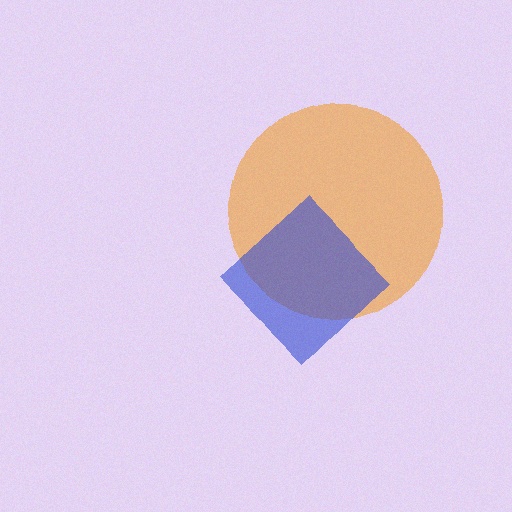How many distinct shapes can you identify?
There are 2 distinct shapes: an orange circle, a blue diamond.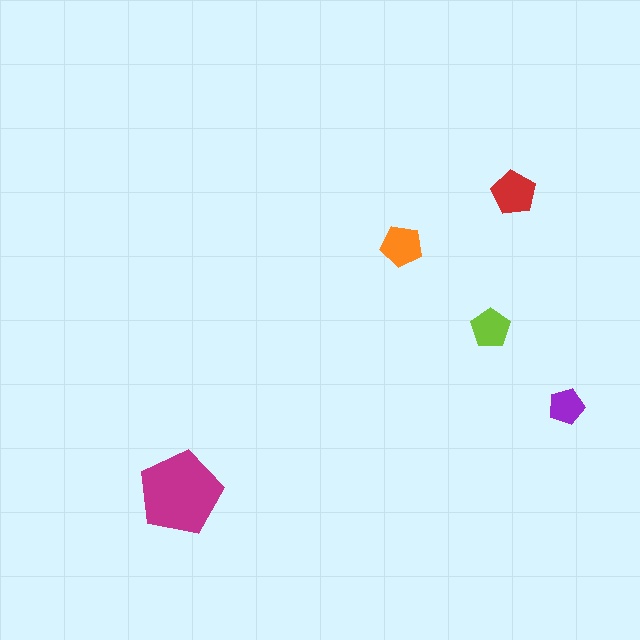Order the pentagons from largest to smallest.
the magenta one, the red one, the orange one, the lime one, the purple one.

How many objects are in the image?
There are 5 objects in the image.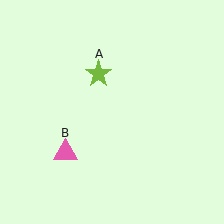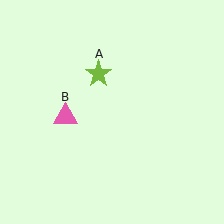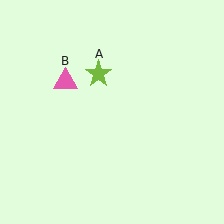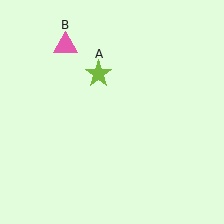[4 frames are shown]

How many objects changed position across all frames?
1 object changed position: pink triangle (object B).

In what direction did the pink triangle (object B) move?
The pink triangle (object B) moved up.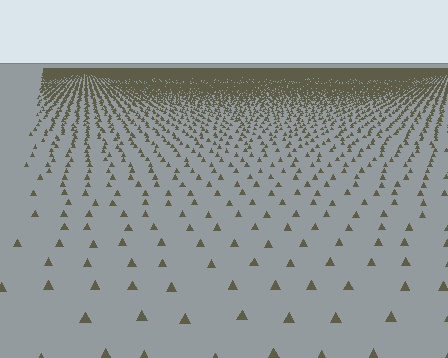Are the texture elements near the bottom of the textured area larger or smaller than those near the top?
Larger. Near the bottom, elements are closer to the viewer and appear at a bigger on-screen size.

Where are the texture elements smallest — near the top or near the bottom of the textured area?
Near the top.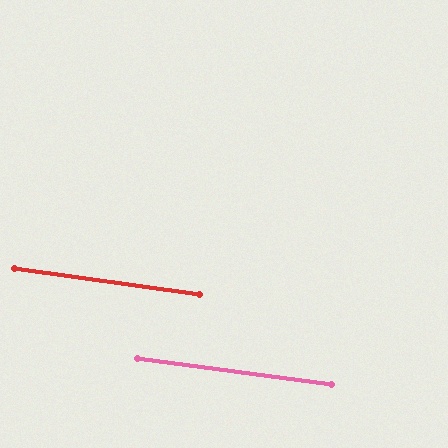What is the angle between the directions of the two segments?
Approximately 0 degrees.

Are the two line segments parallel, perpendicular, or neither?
Parallel — their directions differ by only 0.5°.